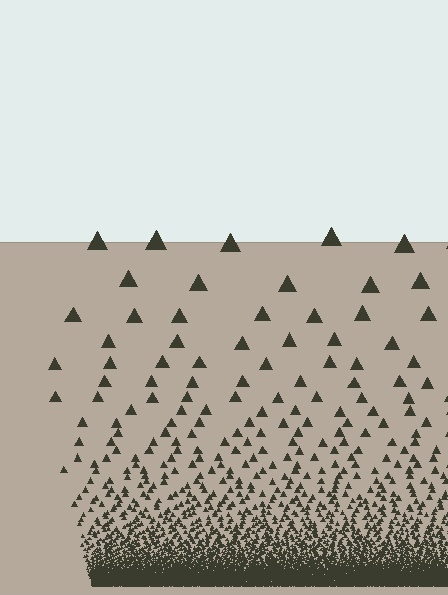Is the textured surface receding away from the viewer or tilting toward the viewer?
The surface appears to tilt toward the viewer. Texture elements get larger and sparser toward the top.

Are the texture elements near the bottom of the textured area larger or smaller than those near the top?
Smaller. The gradient is inverted — elements near the bottom are smaller and denser.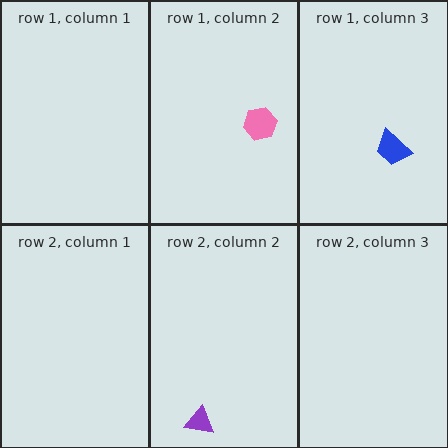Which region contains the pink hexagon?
The row 1, column 2 region.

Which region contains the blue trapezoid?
The row 1, column 3 region.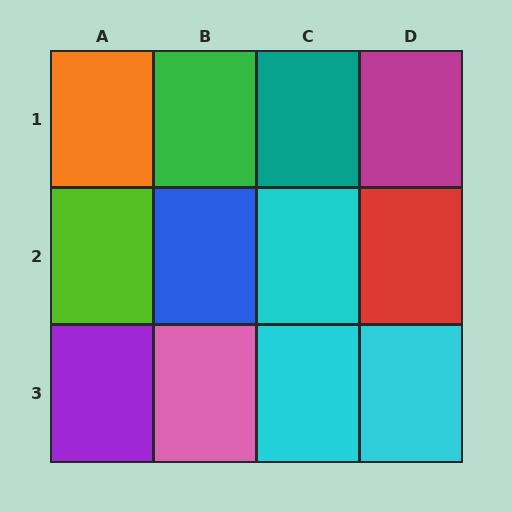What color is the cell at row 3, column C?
Cyan.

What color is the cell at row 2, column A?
Lime.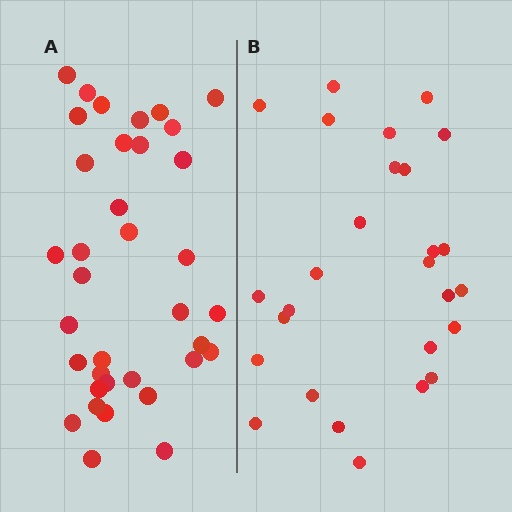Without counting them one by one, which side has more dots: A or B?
Region A (the left region) has more dots.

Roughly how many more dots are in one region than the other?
Region A has roughly 8 or so more dots than region B.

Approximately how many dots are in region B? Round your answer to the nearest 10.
About 30 dots. (The exact count is 27, which rounds to 30.)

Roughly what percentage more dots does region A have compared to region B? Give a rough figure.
About 35% more.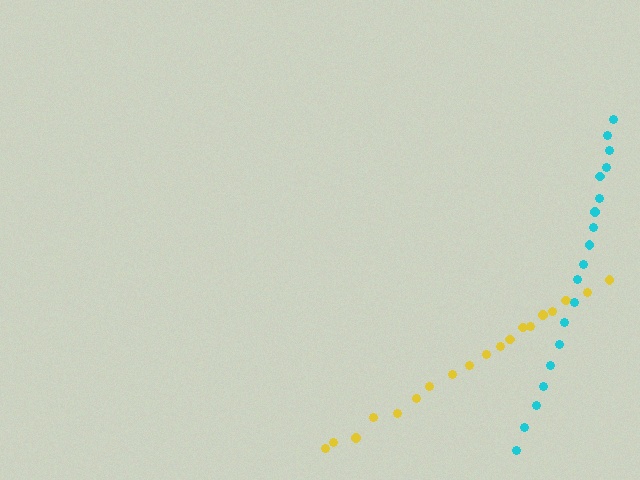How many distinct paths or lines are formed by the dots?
There are 2 distinct paths.